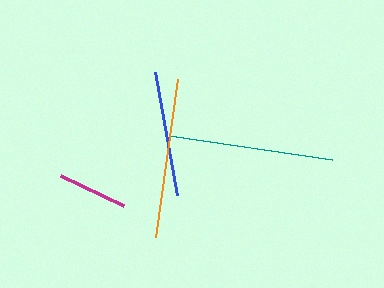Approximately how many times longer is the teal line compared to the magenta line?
The teal line is approximately 2.3 times the length of the magenta line.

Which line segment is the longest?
The teal line is the longest at approximately 164 pixels.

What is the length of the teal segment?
The teal segment is approximately 164 pixels long.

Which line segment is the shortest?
The magenta line is the shortest at approximately 70 pixels.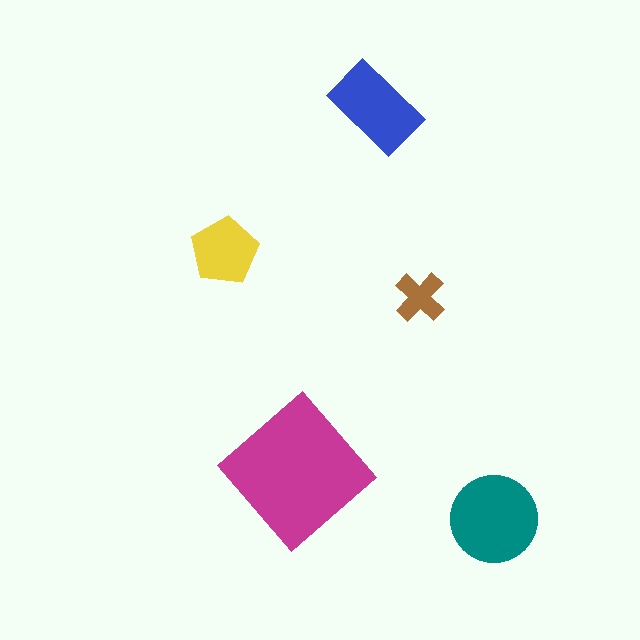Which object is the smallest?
The brown cross.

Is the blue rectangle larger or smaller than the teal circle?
Smaller.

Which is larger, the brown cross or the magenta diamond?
The magenta diamond.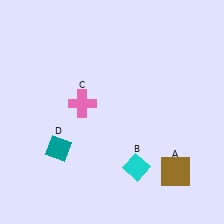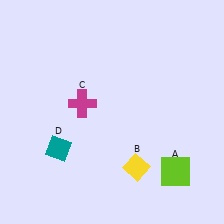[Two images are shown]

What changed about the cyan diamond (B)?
In Image 1, B is cyan. In Image 2, it changed to yellow.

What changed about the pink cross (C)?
In Image 1, C is pink. In Image 2, it changed to magenta.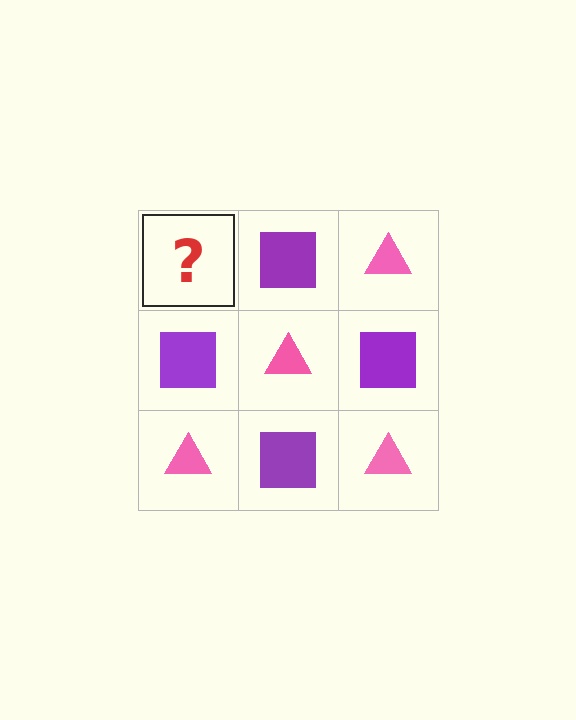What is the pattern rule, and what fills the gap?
The rule is that it alternates pink triangle and purple square in a checkerboard pattern. The gap should be filled with a pink triangle.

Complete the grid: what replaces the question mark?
The question mark should be replaced with a pink triangle.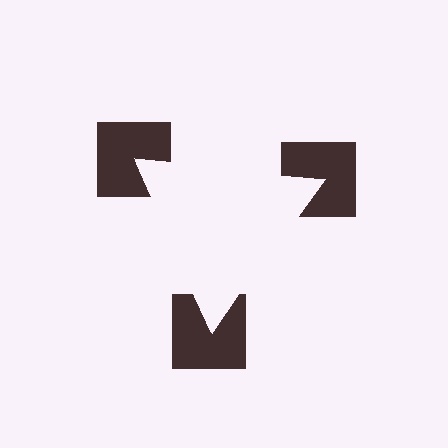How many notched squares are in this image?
There are 3 — one at each vertex of the illusory triangle.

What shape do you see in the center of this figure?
An illusory triangle — its edges are inferred from the aligned wedge cuts in the notched squares, not physically drawn.